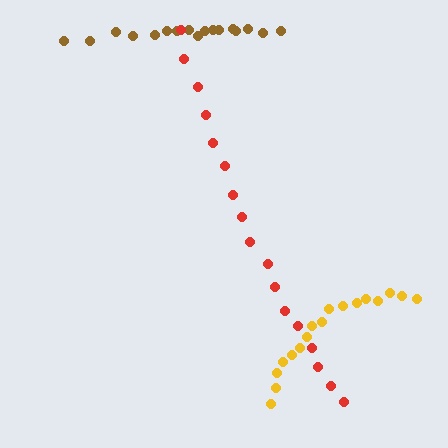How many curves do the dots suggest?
There are 3 distinct paths.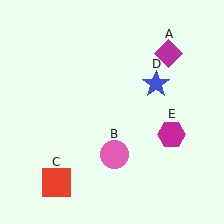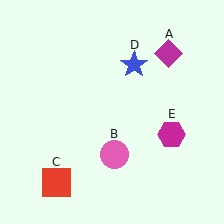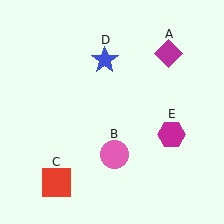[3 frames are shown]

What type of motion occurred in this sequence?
The blue star (object D) rotated counterclockwise around the center of the scene.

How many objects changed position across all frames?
1 object changed position: blue star (object D).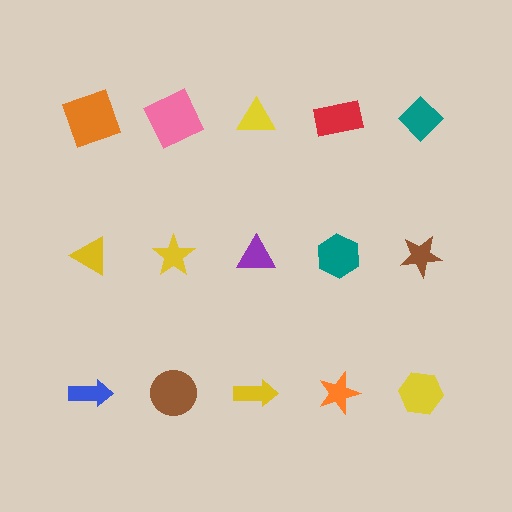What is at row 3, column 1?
A blue arrow.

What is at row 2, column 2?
A yellow star.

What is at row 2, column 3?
A purple triangle.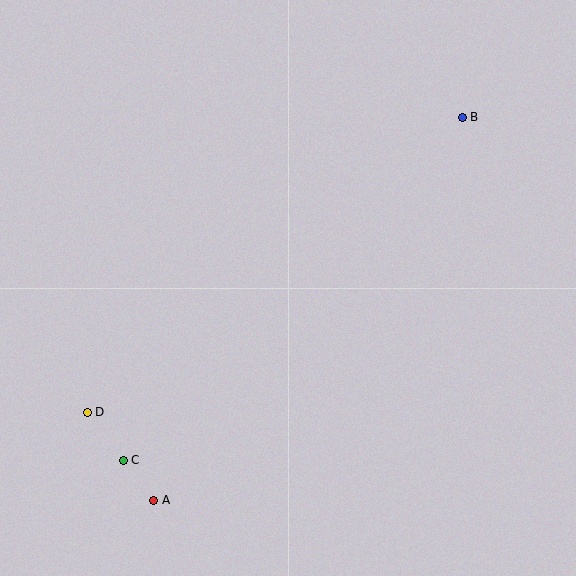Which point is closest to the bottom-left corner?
Point C is closest to the bottom-left corner.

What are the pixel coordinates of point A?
Point A is at (154, 500).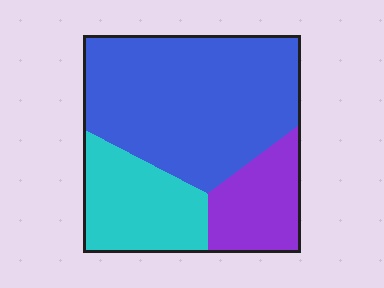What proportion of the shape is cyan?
Cyan covers around 25% of the shape.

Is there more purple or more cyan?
Cyan.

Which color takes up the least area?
Purple, at roughly 20%.